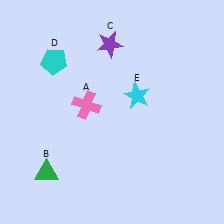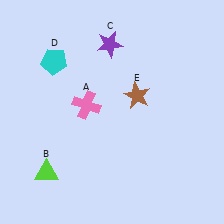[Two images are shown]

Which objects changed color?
B changed from green to lime. E changed from cyan to brown.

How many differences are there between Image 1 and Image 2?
There are 2 differences between the two images.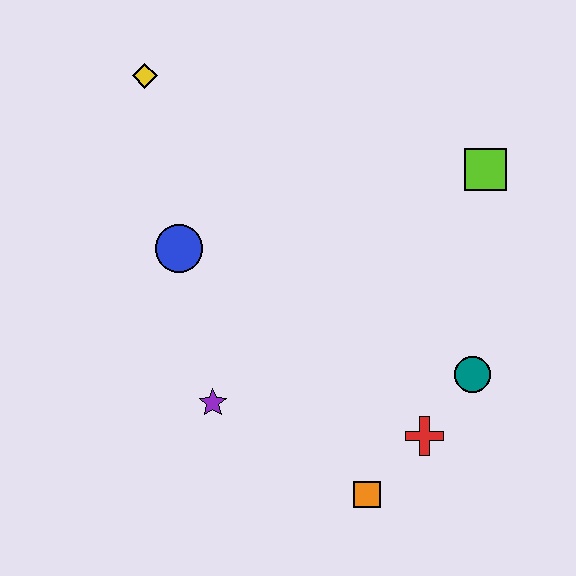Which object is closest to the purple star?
The blue circle is closest to the purple star.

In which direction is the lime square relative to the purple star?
The lime square is to the right of the purple star.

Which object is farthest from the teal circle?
The yellow diamond is farthest from the teal circle.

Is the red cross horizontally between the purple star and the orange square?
No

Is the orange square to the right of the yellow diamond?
Yes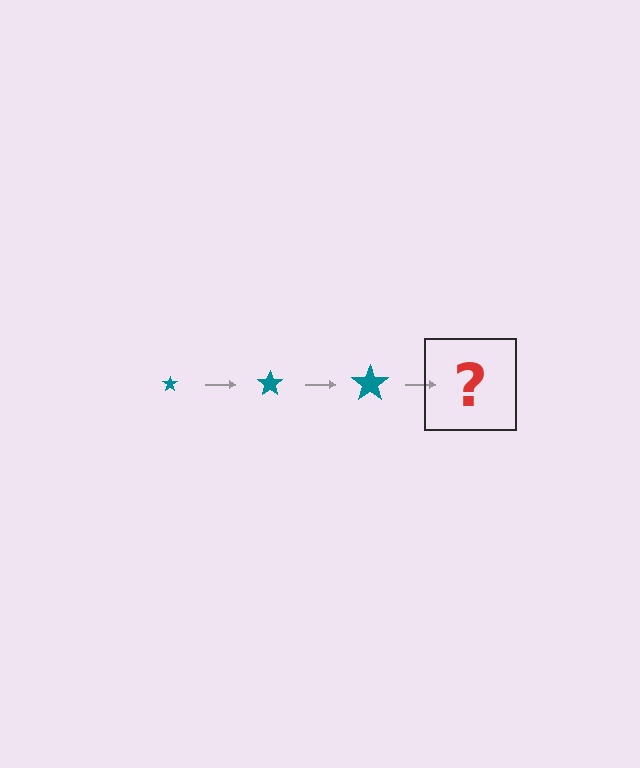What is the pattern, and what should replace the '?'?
The pattern is that the star gets progressively larger each step. The '?' should be a teal star, larger than the previous one.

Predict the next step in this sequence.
The next step is a teal star, larger than the previous one.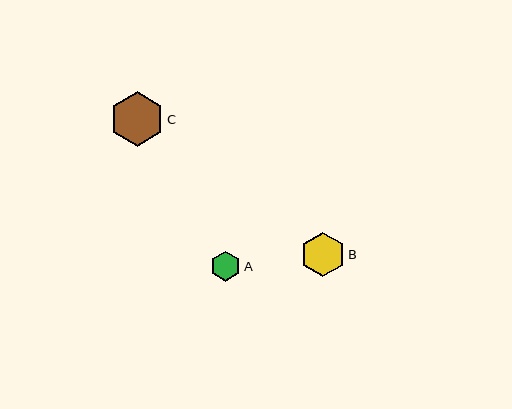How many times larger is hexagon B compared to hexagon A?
Hexagon B is approximately 1.5 times the size of hexagon A.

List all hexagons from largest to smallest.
From largest to smallest: C, B, A.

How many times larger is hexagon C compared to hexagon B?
Hexagon C is approximately 1.2 times the size of hexagon B.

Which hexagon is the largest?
Hexagon C is the largest with a size of approximately 55 pixels.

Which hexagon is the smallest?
Hexagon A is the smallest with a size of approximately 30 pixels.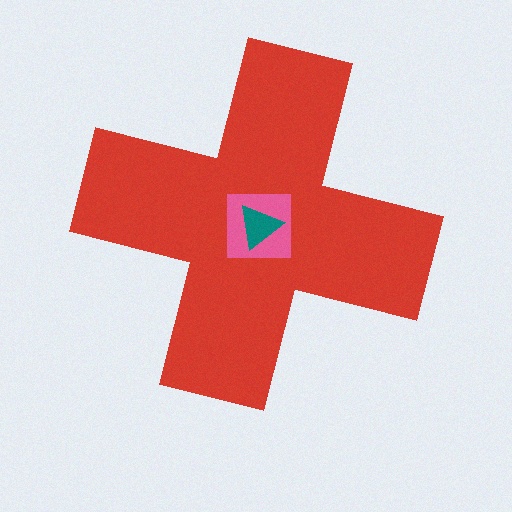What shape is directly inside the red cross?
The pink square.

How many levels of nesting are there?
3.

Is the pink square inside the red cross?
Yes.